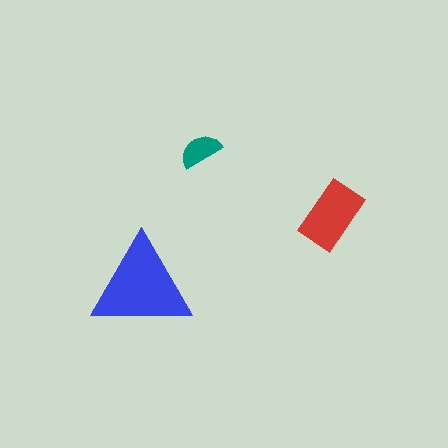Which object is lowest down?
The blue triangle is bottommost.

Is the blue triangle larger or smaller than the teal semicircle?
Larger.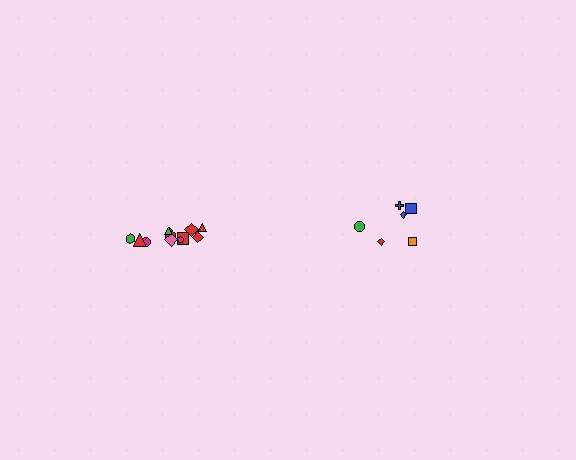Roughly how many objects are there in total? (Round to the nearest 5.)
Roughly 20 objects in total.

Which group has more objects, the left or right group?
The left group.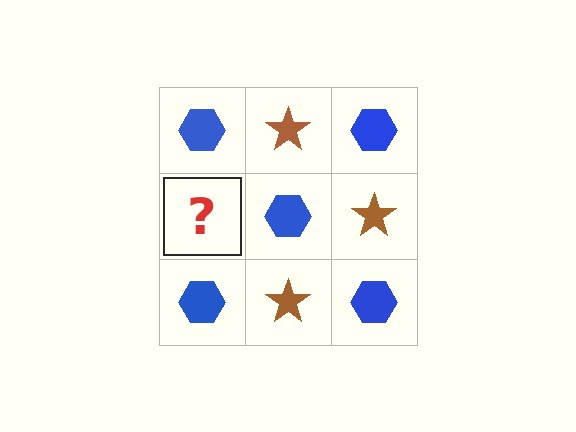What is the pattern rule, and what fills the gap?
The rule is that it alternates blue hexagon and brown star in a checkerboard pattern. The gap should be filled with a brown star.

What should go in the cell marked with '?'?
The missing cell should contain a brown star.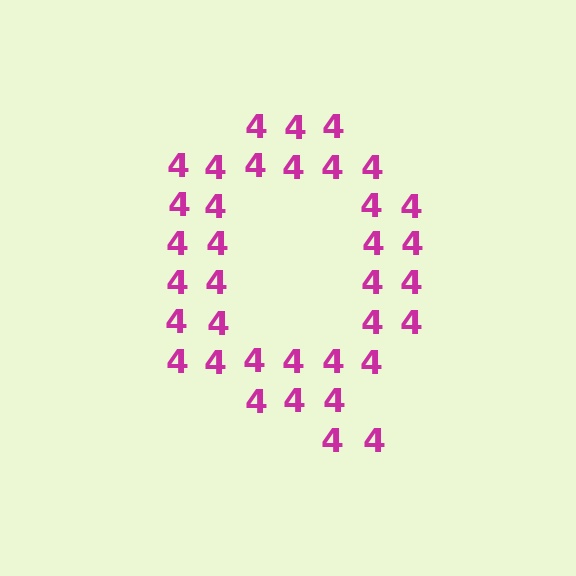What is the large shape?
The large shape is the letter Q.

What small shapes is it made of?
It is made of small digit 4's.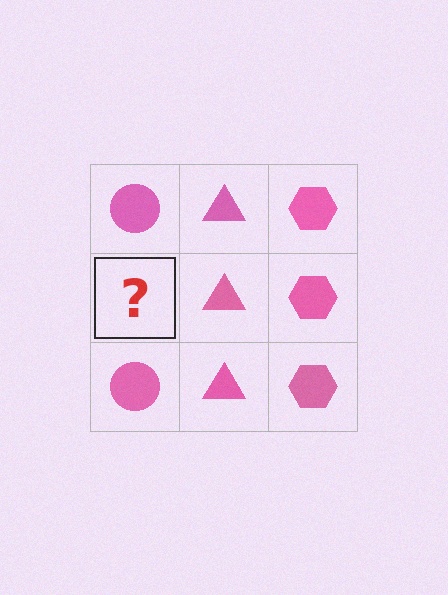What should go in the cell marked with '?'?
The missing cell should contain a pink circle.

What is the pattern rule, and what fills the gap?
The rule is that each column has a consistent shape. The gap should be filled with a pink circle.